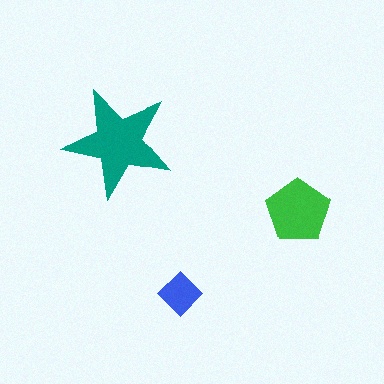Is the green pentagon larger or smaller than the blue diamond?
Larger.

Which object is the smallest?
The blue diamond.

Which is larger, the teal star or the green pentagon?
The teal star.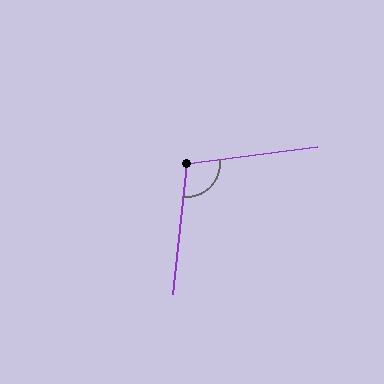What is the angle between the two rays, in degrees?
Approximately 103 degrees.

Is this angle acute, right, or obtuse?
It is obtuse.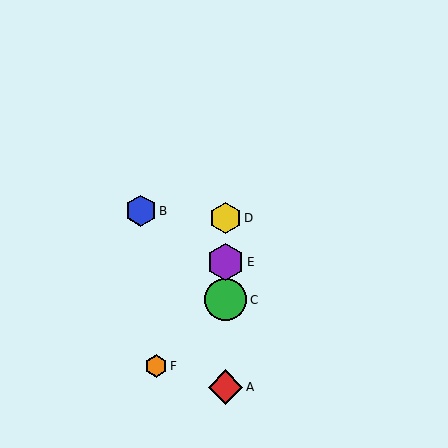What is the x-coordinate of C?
Object C is at x≈226.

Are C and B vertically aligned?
No, C is at x≈226 and B is at x≈141.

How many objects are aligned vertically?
4 objects (A, C, D, E) are aligned vertically.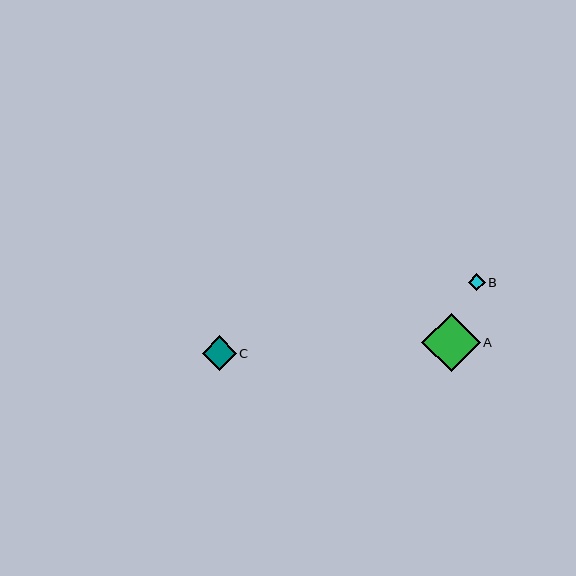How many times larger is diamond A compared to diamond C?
Diamond A is approximately 1.7 times the size of diamond C.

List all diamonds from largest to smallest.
From largest to smallest: A, C, B.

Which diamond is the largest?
Diamond A is the largest with a size of approximately 58 pixels.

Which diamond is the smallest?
Diamond B is the smallest with a size of approximately 17 pixels.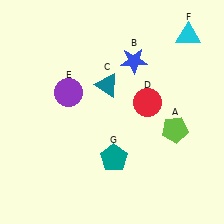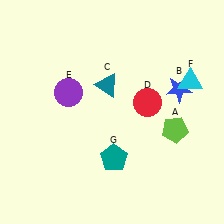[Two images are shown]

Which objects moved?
The objects that moved are: the blue star (B), the cyan triangle (F).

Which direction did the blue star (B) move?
The blue star (B) moved right.